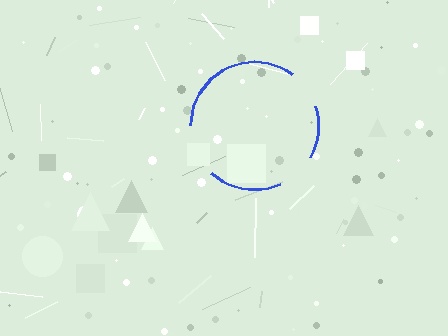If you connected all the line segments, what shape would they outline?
They would outline a circle.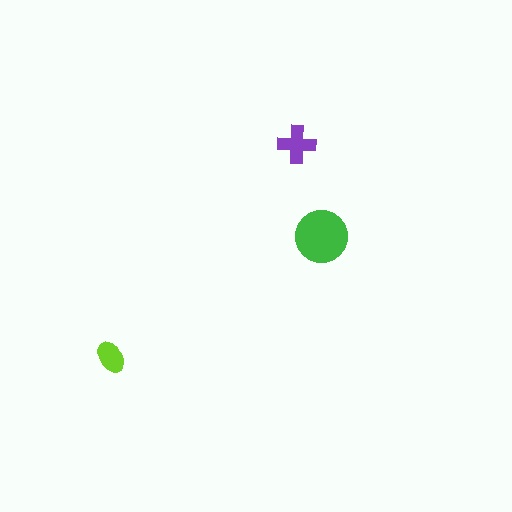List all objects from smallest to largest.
The lime ellipse, the purple cross, the green circle.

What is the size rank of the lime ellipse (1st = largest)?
3rd.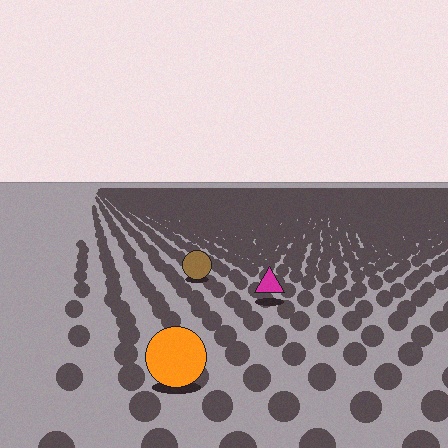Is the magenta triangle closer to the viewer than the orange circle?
No. The orange circle is closer — you can tell from the texture gradient: the ground texture is coarser near it.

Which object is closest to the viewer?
The orange circle is closest. The texture marks near it are larger and more spread out.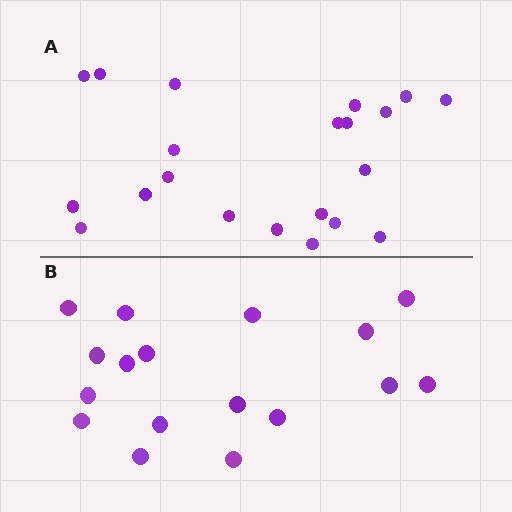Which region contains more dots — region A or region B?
Region A (the top region) has more dots.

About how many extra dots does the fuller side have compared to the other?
Region A has about 4 more dots than region B.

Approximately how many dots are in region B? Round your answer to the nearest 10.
About 20 dots. (The exact count is 17, which rounds to 20.)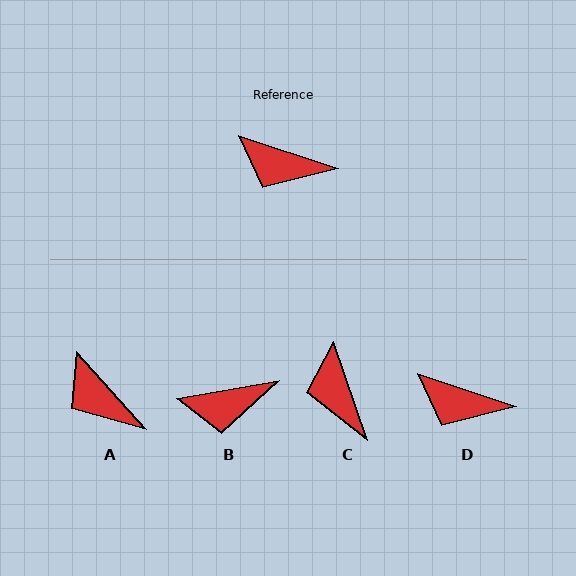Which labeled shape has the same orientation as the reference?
D.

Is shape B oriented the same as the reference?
No, it is off by about 28 degrees.